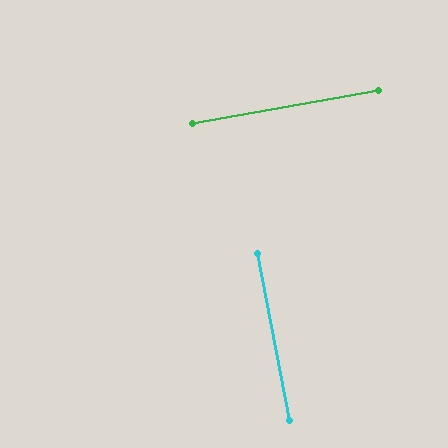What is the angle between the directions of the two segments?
Approximately 89 degrees.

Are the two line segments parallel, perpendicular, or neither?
Perpendicular — they meet at approximately 89°.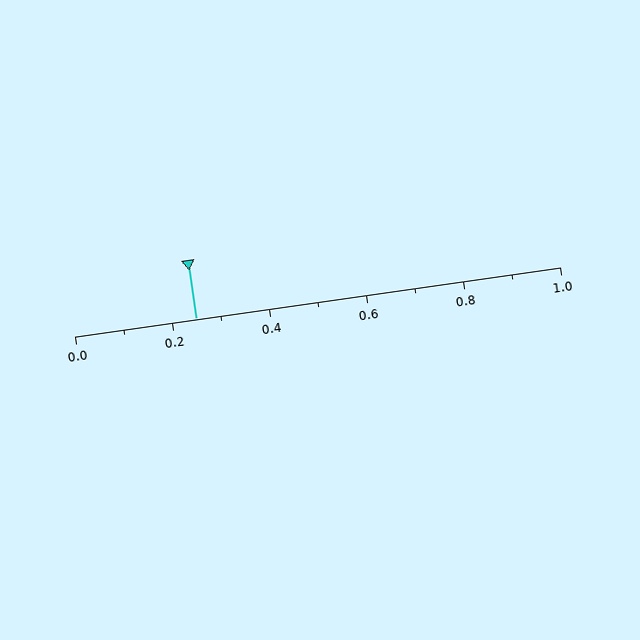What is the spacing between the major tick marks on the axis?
The major ticks are spaced 0.2 apart.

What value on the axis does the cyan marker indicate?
The marker indicates approximately 0.25.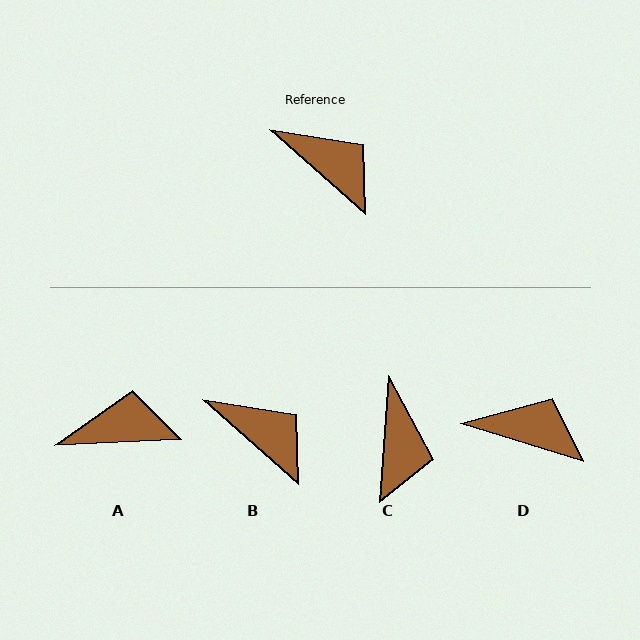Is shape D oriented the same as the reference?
No, it is off by about 24 degrees.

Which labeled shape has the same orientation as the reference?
B.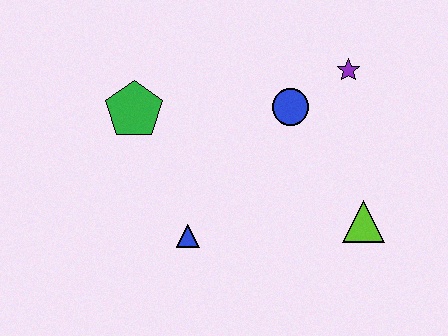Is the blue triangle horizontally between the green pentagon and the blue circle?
Yes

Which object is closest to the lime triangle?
The blue circle is closest to the lime triangle.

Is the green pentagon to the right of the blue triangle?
No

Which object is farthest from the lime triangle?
The green pentagon is farthest from the lime triangle.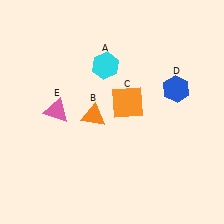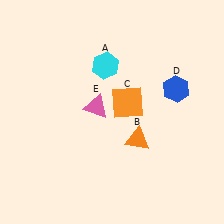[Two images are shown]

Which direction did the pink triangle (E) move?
The pink triangle (E) moved right.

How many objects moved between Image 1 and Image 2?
2 objects moved between the two images.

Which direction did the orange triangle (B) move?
The orange triangle (B) moved right.